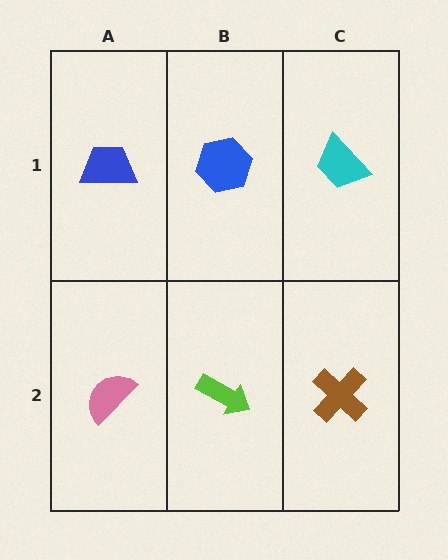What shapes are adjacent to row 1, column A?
A pink semicircle (row 2, column A), a blue hexagon (row 1, column B).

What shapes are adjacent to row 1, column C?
A brown cross (row 2, column C), a blue hexagon (row 1, column B).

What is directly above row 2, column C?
A cyan trapezoid.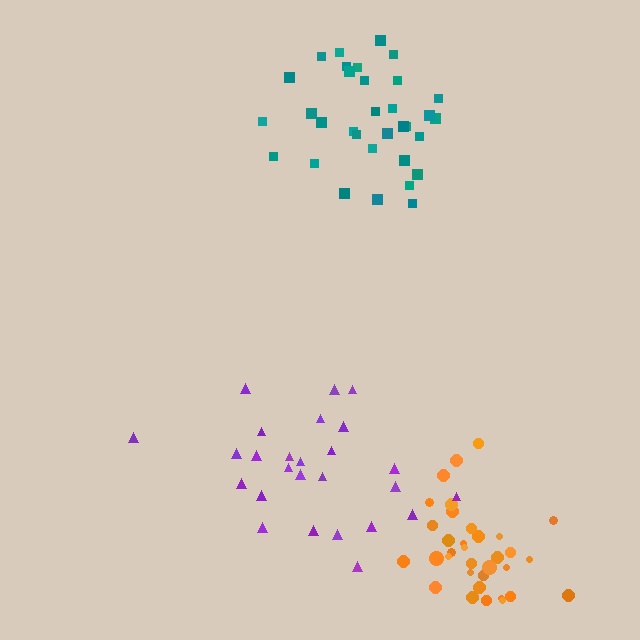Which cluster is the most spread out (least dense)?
Purple.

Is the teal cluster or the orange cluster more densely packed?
Orange.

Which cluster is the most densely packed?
Orange.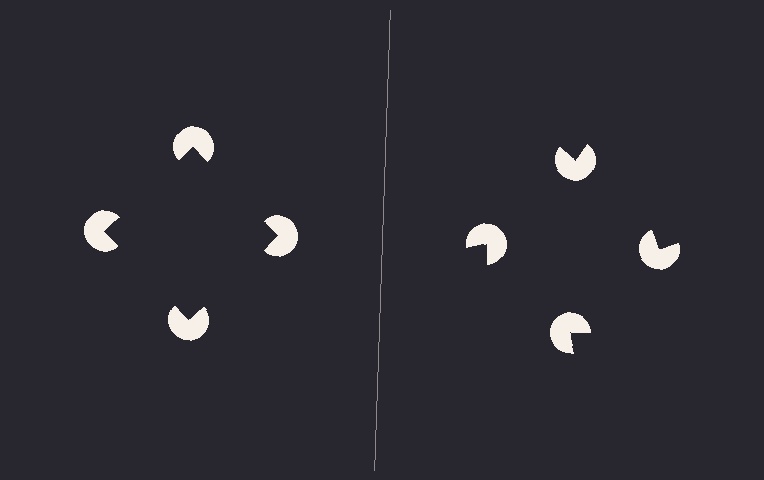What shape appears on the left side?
An illusory square.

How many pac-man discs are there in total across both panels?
8 — 4 on each side.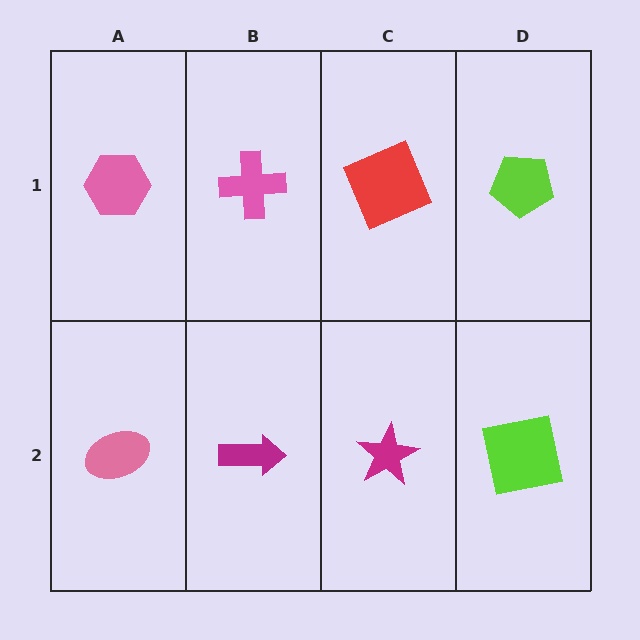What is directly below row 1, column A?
A pink ellipse.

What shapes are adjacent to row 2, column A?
A pink hexagon (row 1, column A), a magenta arrow (row 2, column B).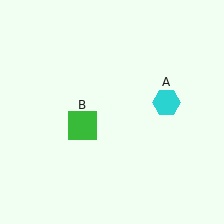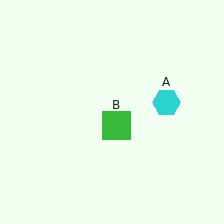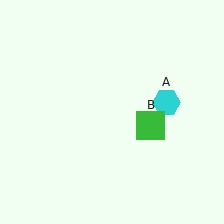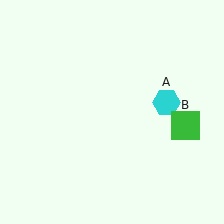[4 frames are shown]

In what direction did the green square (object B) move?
The green square (object B) moved right.